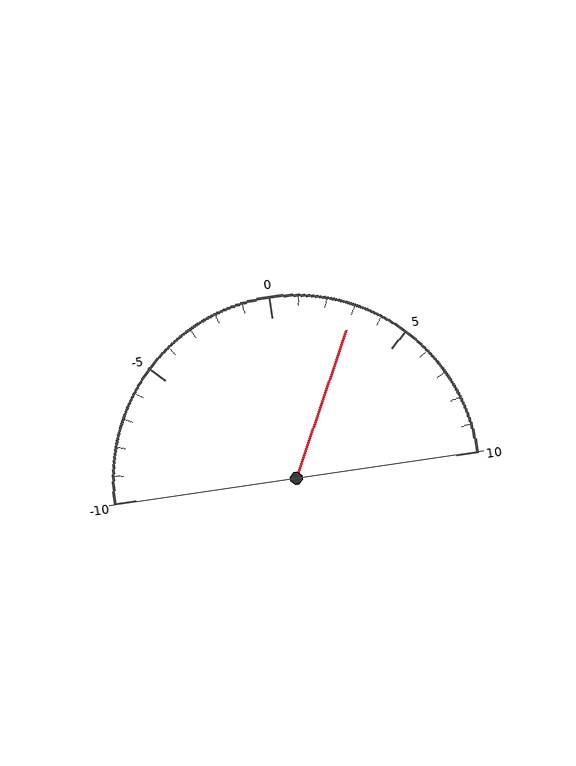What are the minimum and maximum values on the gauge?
The gauge ranges from -10 to 10.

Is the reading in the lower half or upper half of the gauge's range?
The reading is in the upper half of the range (-10 to 10).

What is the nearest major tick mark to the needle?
The nearest major tick mark is 5.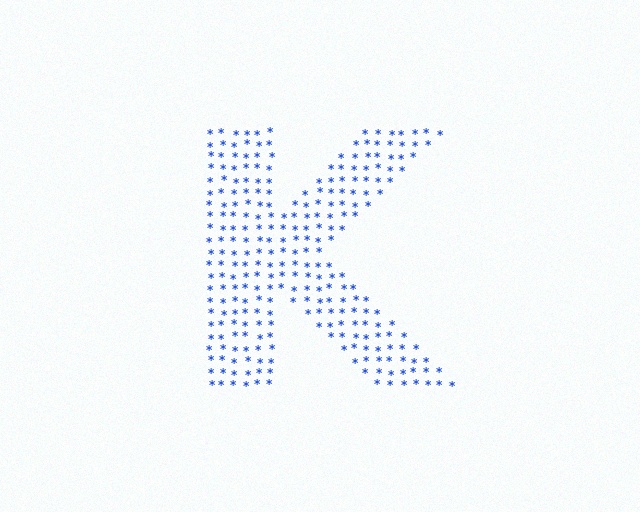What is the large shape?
The large shape is the letter K.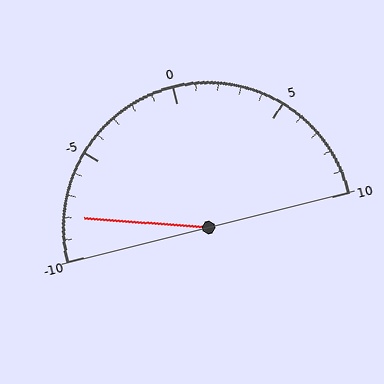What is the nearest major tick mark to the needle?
The nearest major tick mark is -10.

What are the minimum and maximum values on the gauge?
The gauge ranges from -10 to 10.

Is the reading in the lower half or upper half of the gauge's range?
The reading is in the lower half of the range (-10 to 10).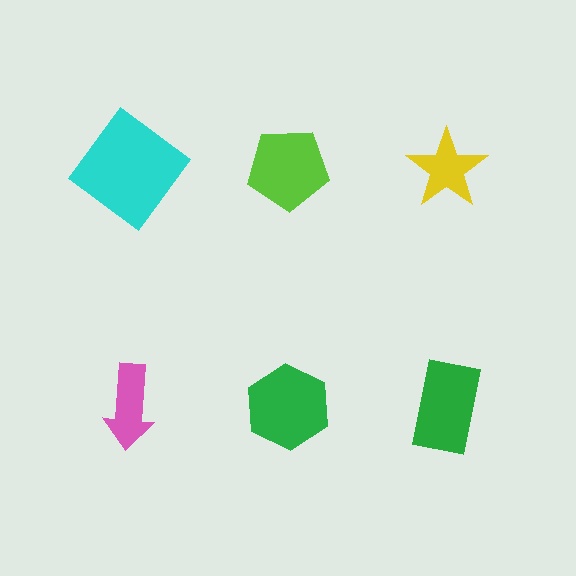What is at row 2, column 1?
A pink arrow.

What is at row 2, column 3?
A green rectangle.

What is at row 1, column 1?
A cyan diamond.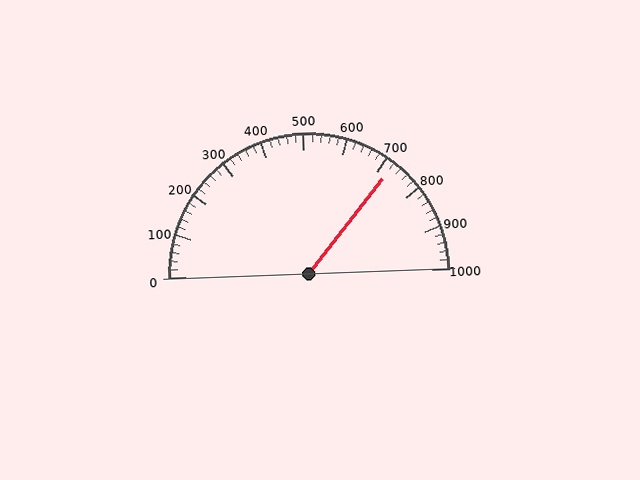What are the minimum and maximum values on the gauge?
The gauge ranges from 0 to 1000.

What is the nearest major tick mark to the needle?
The nearest major tick mark is 700.